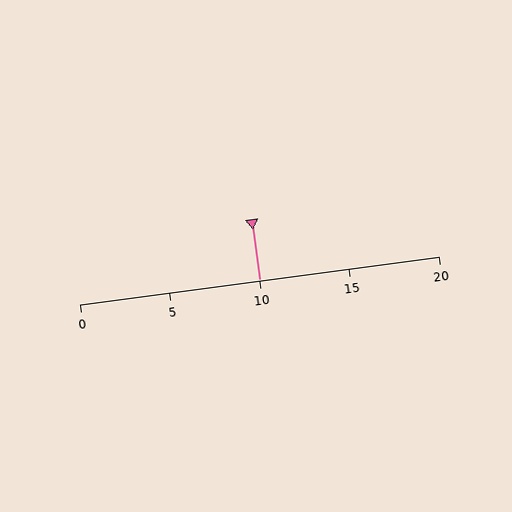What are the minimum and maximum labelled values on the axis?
The axis runs from 0 to 20.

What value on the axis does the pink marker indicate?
The marker indicates approximately 10.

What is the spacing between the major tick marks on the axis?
The major ticks are spaced 5 apart.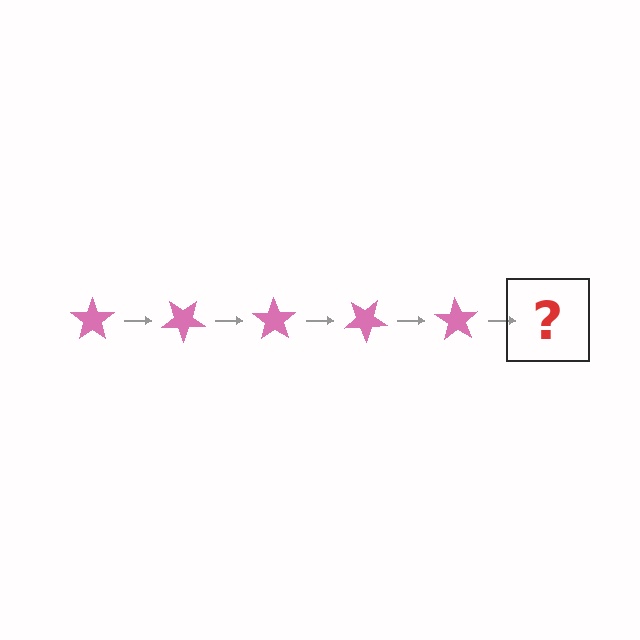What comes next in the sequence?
The next element should be a pink star rotated 175 degrees.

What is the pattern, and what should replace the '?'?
The pattern is that the star rotates 35 degrees each step. The '?' should be a pink star rotated 175 degrees.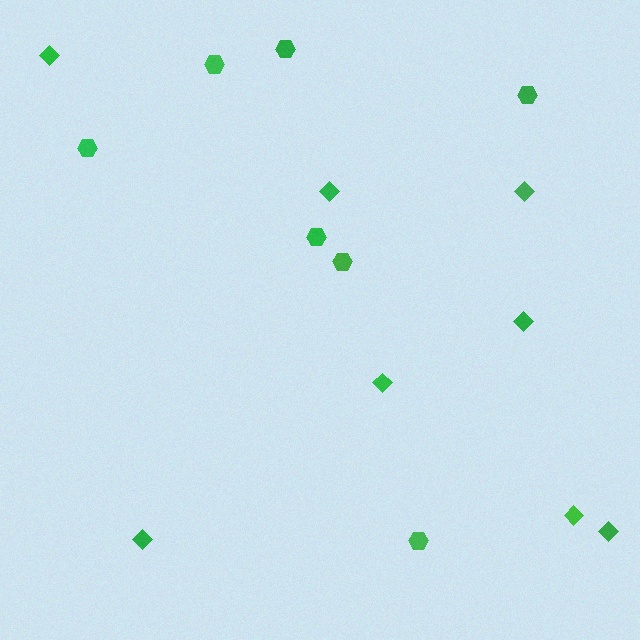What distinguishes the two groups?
There are 2 groups: one group of hexagons (7) and one group of diamonds (8).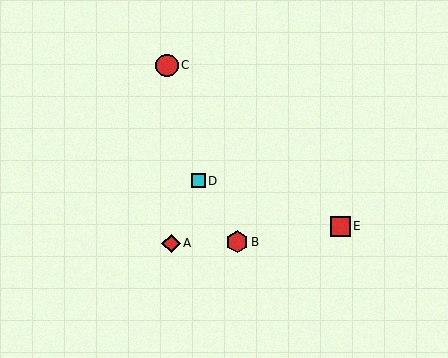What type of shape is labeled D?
Shape D is a cyan square.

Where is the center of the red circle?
The center of the red circle is at (167, 65).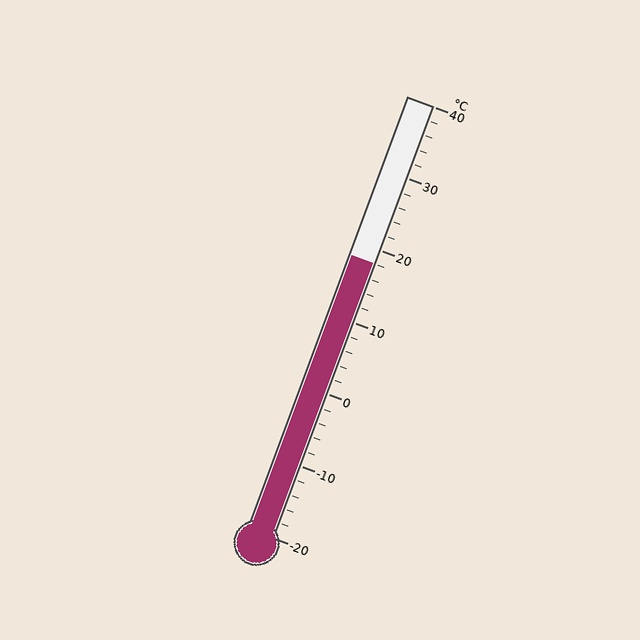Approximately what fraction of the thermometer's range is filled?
The thermometer is filled to approximately 65% of its range.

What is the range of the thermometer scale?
The thermometer scale ranges from -20°C to 40°C.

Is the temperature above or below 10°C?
The temperature is above 10°C.